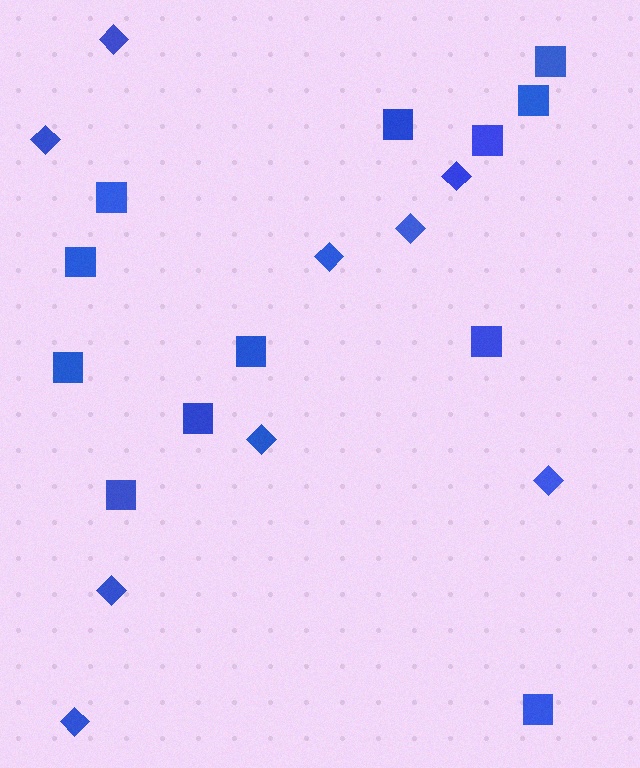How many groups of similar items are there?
There are 2 groups: one group of squares (12) and one group of diamonds (9).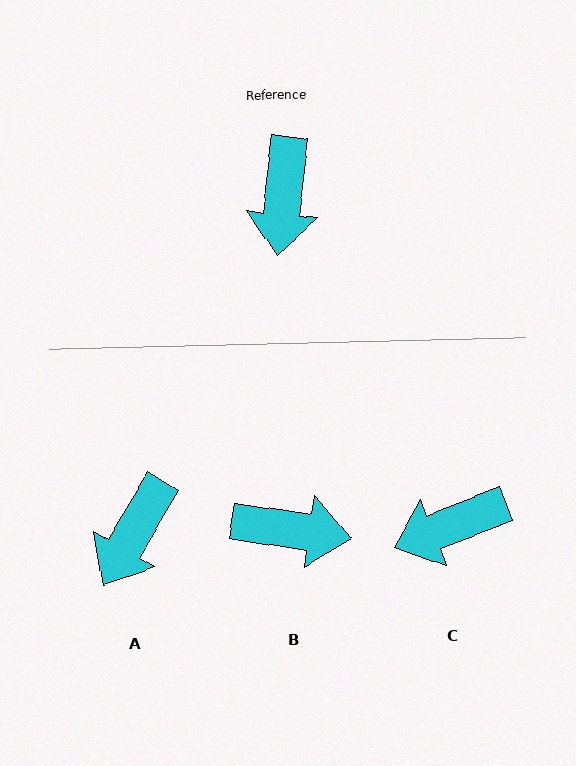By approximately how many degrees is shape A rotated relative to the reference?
Approximately 24 degrees clockwise.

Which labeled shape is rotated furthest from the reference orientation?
B, about 88 degrees away.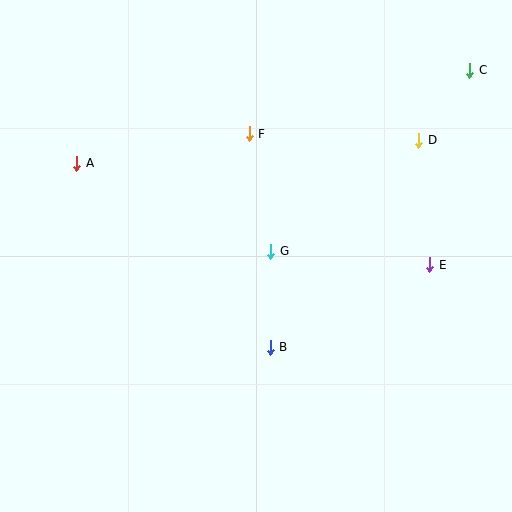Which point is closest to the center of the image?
Point G at (271, 251) is closest to the center.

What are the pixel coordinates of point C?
Point C is at (470, 70).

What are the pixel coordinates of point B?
Point B is at (270, 347).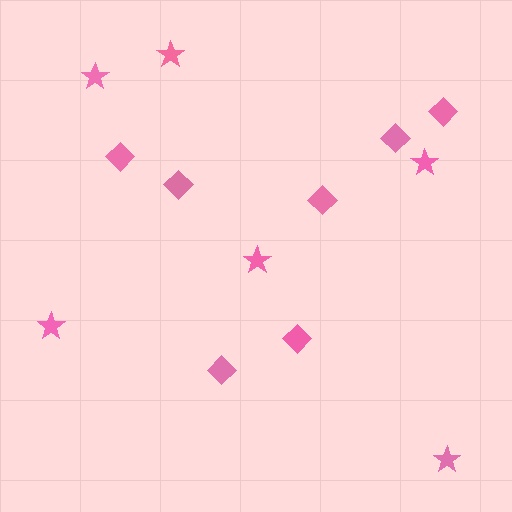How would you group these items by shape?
There are 2 groups: one group of diamonds (7) and one group of stars (6).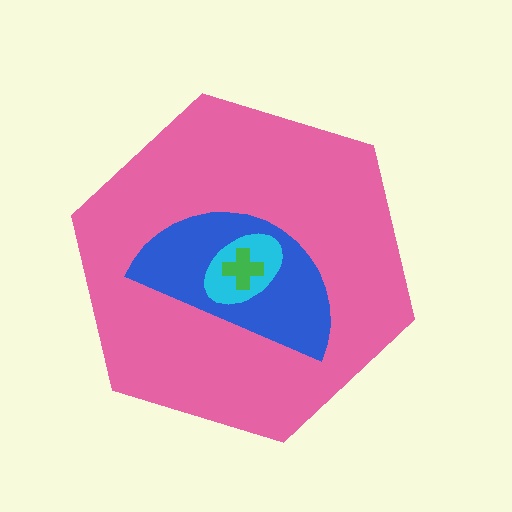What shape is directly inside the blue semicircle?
The cyan ellipse.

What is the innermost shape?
The green cross.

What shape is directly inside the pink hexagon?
The blue semicircle.